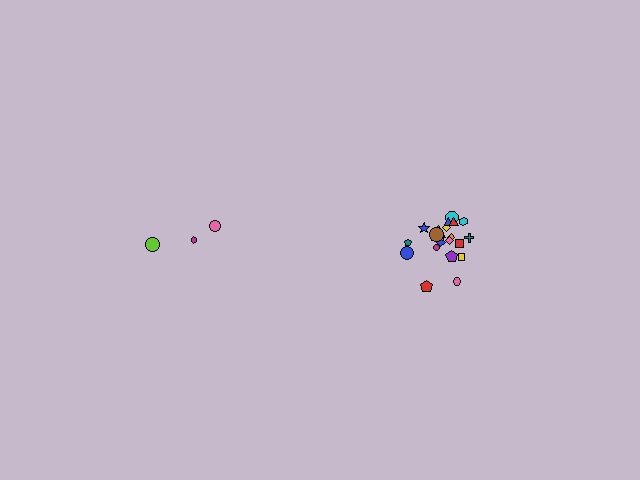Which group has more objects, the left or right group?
The right group.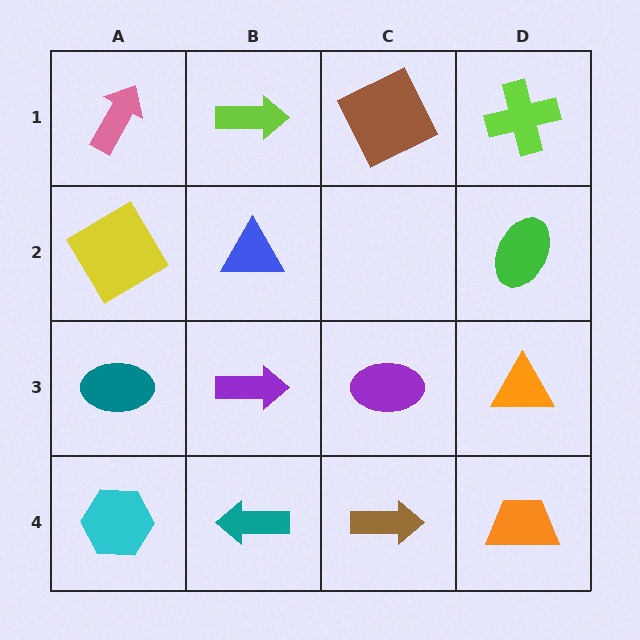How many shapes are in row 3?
4 shapes.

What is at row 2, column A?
A yellow diamond.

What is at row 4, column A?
A cyan hexagon.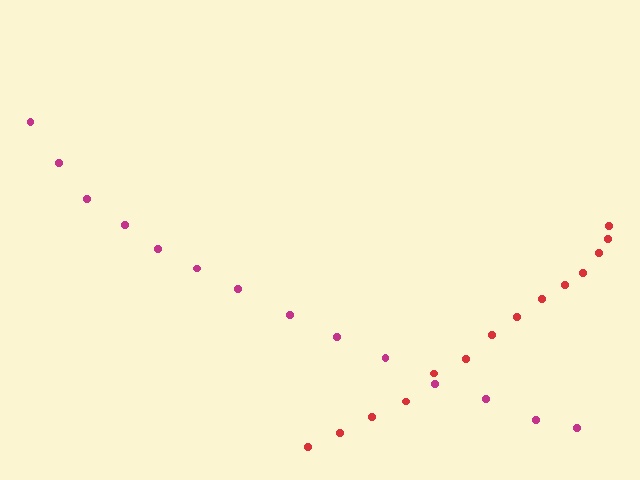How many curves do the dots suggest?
There are 2 distinct paths.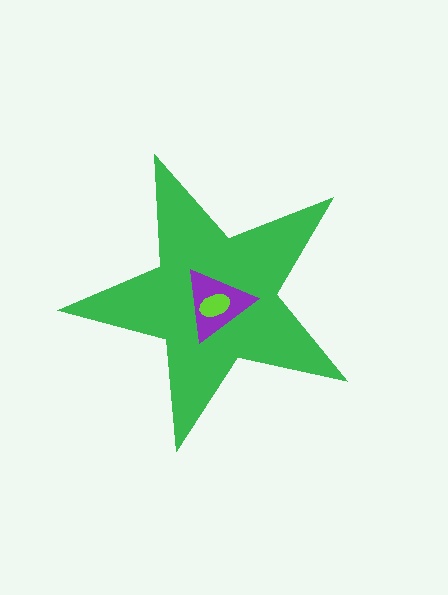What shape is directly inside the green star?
The purple triangle.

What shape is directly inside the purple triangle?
The lime ellipse.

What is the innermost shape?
The lime ellipse.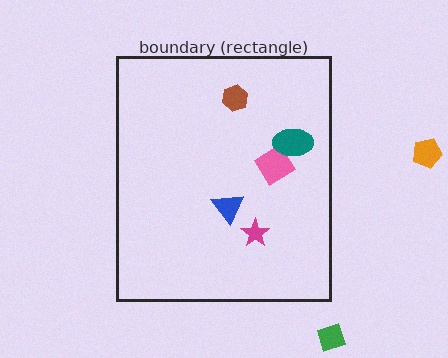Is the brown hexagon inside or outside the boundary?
Inside.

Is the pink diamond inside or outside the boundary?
Inside.